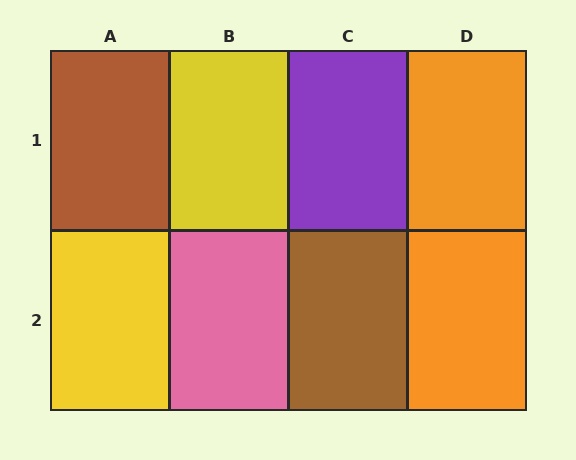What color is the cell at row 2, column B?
Pink.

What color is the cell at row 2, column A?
Yellow.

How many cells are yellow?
2 cells are yellow.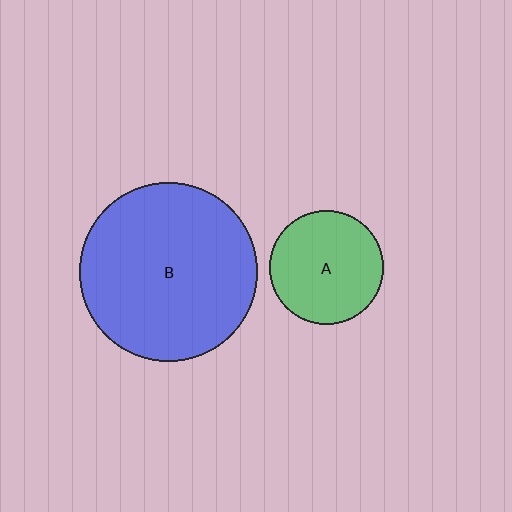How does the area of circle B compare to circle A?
Approximately 2.5 times.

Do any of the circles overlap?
No, none of the circles overlap.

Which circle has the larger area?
Circle B (blue).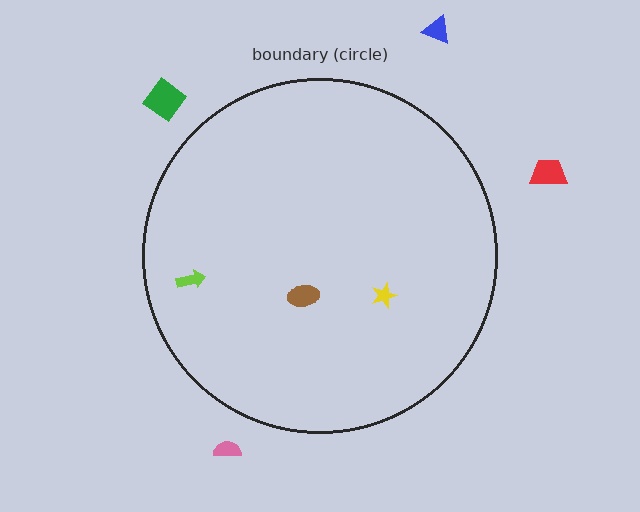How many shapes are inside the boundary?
3 inside, 4 outside.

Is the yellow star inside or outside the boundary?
Inside.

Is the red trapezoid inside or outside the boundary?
Outside.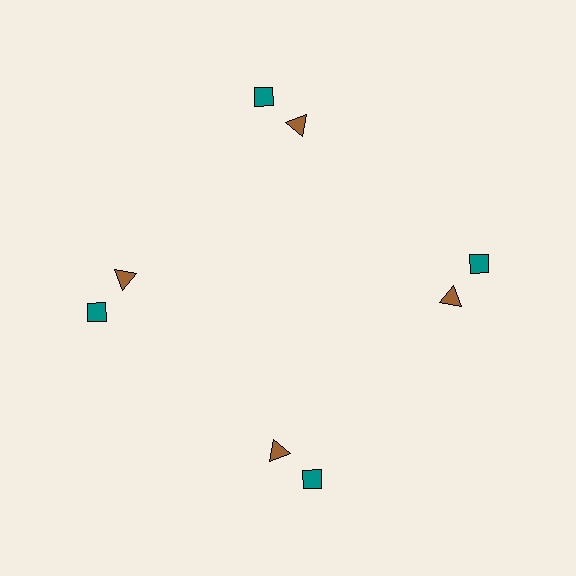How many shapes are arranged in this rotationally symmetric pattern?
There are 8 shapes, arranged in 4 groups of 2.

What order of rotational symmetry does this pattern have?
This pattern has 4-fold rotational symmetry.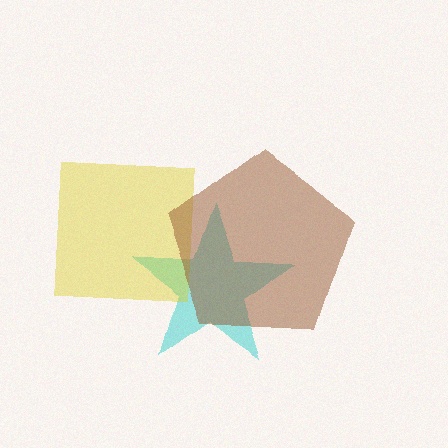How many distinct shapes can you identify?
There are 3 distinct shapes: a cyan star, a yellow square, a brown pentagon.